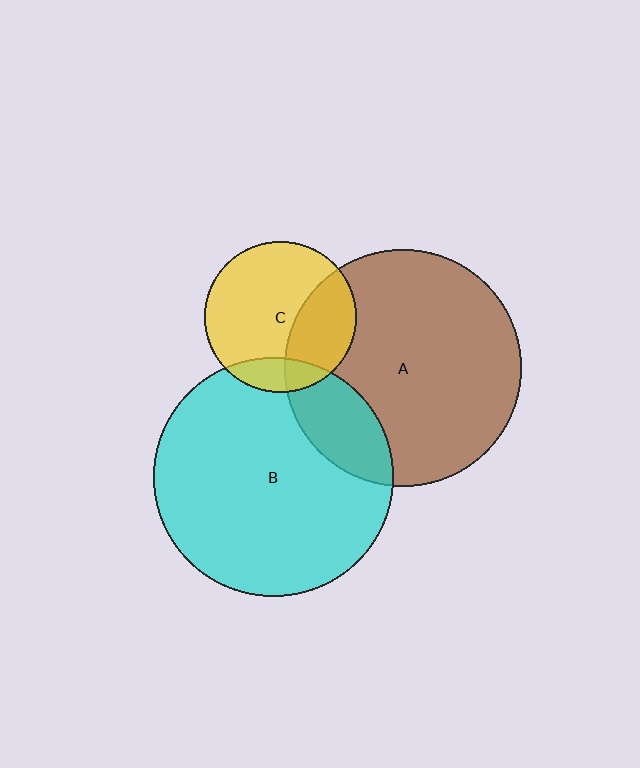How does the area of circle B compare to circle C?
Approximately 2.5 times.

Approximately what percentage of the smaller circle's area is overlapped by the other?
Approximately 15%.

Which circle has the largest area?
Circle B (cyan).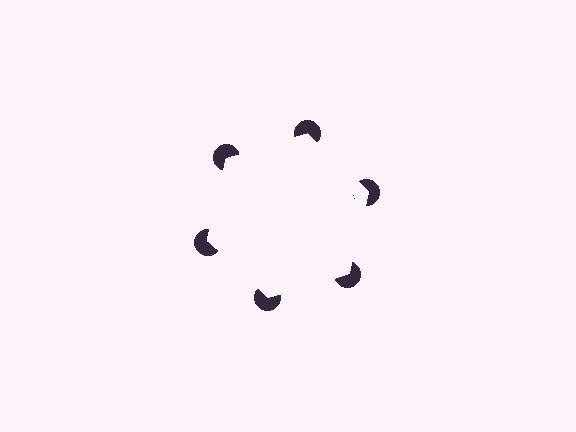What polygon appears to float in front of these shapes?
An illusory hexagon — its edges are inferred from the aligned wedge cuts in the pac-man discs, not physically drawn.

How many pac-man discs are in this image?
There are 6 — one at each vertex of the illusory hexagon.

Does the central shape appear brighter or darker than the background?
It typically appears slightly brighter than the background, even though no actual brightness change is drawn.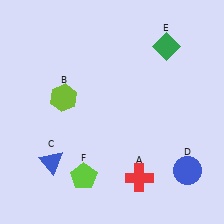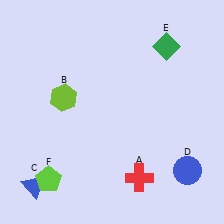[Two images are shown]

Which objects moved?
The objects that moved are: the blue triangle (C), the lime pentagon (F).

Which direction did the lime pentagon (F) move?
The lime pentagon (F) moved left.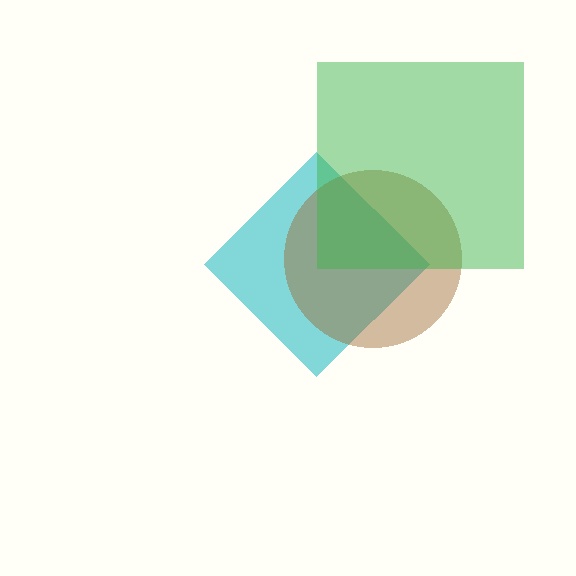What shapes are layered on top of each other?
The layered shapes are: a cyan diamond, a brown circle, a green square.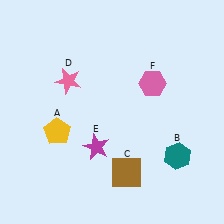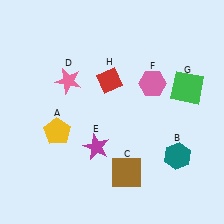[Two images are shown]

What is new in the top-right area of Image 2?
A green square (G) was added in the top-right area of Image 2.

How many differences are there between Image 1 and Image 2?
There are 2 differences between the two images.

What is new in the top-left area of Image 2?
A red diamond (H) was added in the top-left area of Image 2.